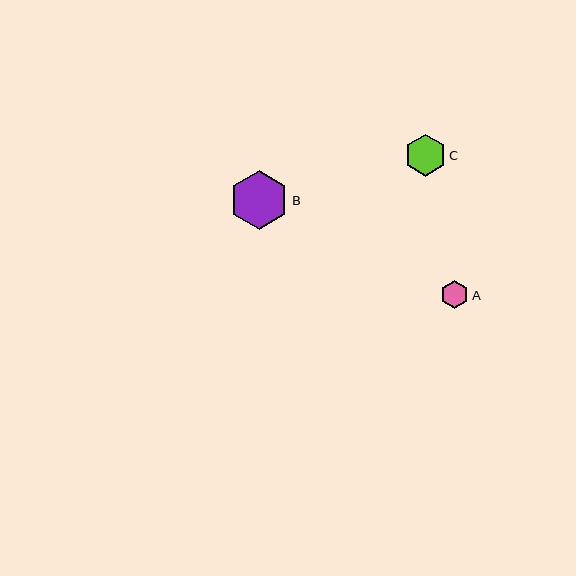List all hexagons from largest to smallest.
From largest to smallest: B, C, A.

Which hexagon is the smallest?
Hexagon A is the smallest with a size of approximately 28 pixels.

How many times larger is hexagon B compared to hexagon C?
Hexagon B is approximately 1.4 times the size of hexagon C.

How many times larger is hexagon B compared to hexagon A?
Hexagon B is approximately 2.1 times the size of hexagon A.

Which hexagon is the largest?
Hexagon B is the largest with a size of approximately 59 pixels.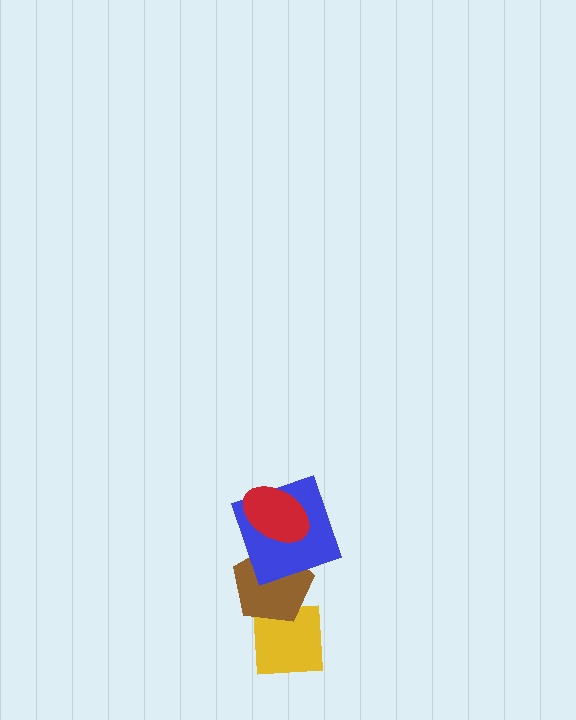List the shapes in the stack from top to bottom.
From top to bottom: the red ellipse, the blue square, the brown pentagon, the yellow square.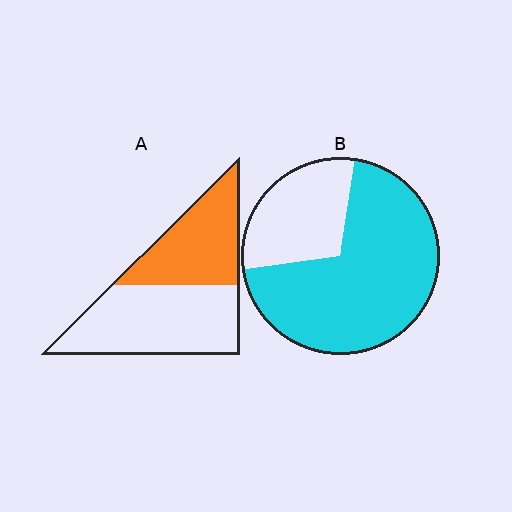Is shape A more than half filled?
No.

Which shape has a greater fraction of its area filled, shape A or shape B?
Shape B.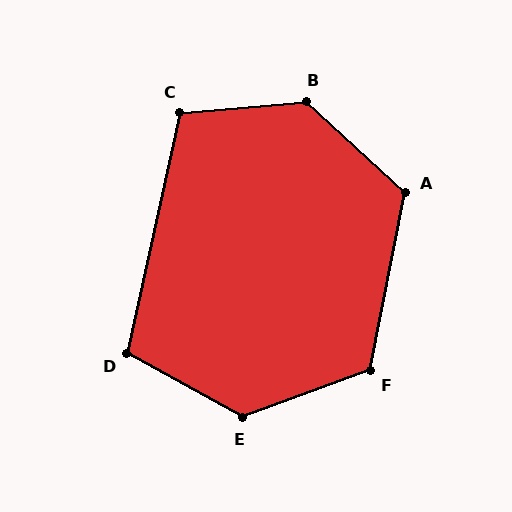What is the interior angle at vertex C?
Approximately 107 degrees (obtuse).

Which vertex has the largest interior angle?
B, at approximately 133 degrees.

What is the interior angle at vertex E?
Approximately 131 degrees (obtuse).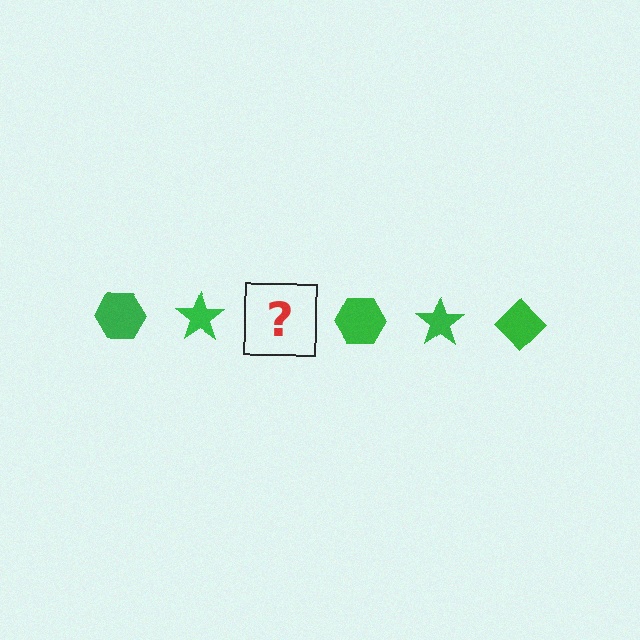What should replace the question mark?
The question mark should be replaced with a green diamond.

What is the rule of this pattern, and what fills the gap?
The rule is that the pattern cycles through hexagon, star, diamond shapes in green. The gap should be filled with a green diamond.